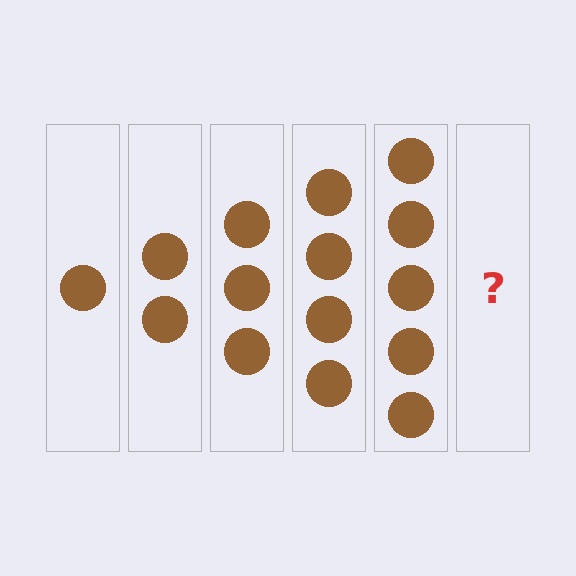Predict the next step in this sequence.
The next step is 6 circles.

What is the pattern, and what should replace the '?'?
The pattern is that each step adds one more circle. The '?' should be 6 circles.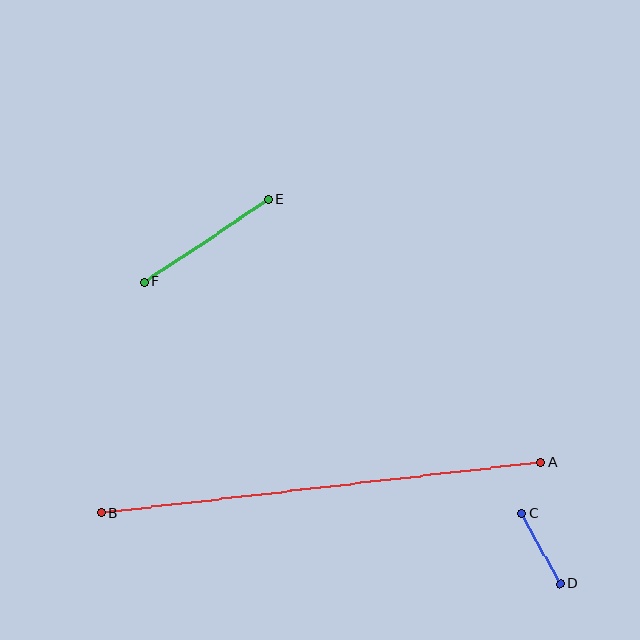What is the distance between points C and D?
The distance is approximately 81 pixels.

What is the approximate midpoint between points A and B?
The midpoint is at approximately (321, 488) pixels.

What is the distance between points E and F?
The distance is approximately 149 pixels.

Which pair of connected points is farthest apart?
Points A and B are farthest apart.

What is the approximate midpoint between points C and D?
The midpoint is at approximately (541, 549) pixels.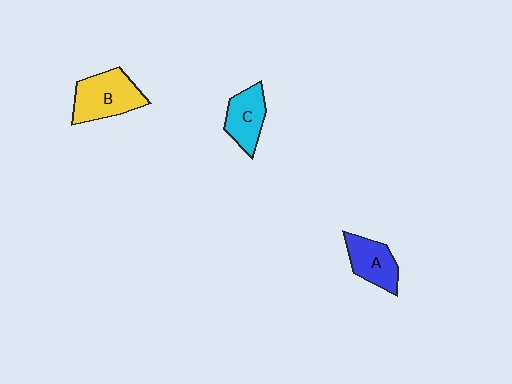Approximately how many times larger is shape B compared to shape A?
Approximately 1.3 times.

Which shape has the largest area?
Shape B (yellow).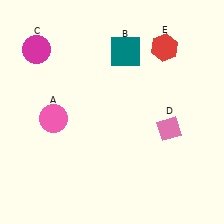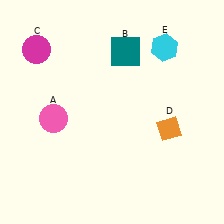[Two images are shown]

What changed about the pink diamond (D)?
In Image 1, D is pink. In Image 2, it changed to orange.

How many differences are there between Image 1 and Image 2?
There are 2 differences between the two images.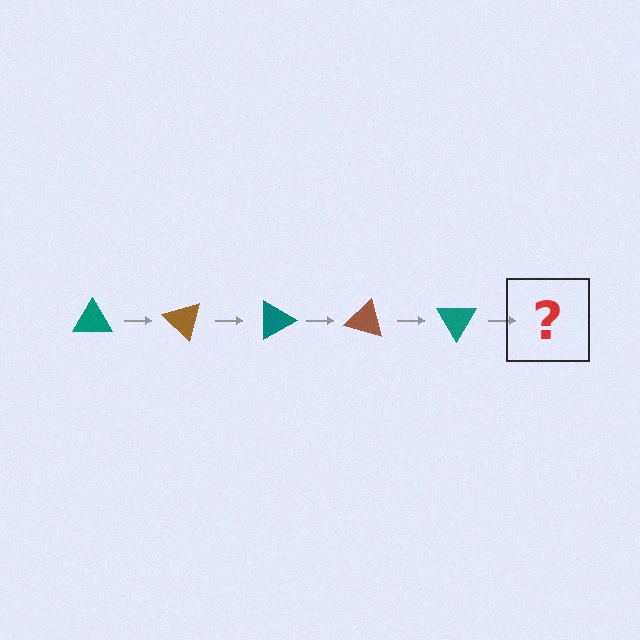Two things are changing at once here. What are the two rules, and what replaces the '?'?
The two rules are that it rotates 45 degrees each step and the color cycles through teal and brown. The '?' should be a brown triangle, rotated 225 degrees from the start.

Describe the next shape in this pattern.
It should be a brown triangle, rotated 225 degrees from the start.